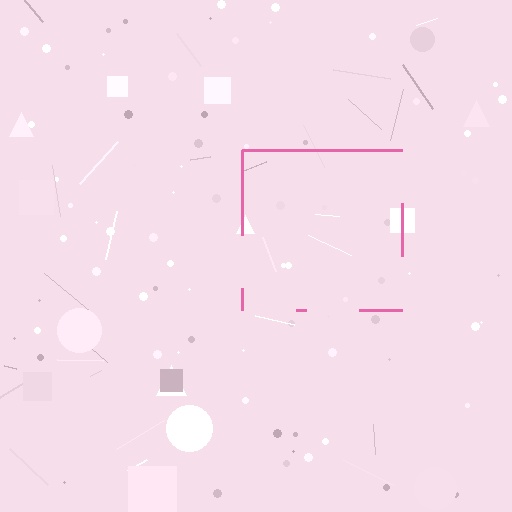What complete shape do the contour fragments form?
The contour fragments form a square.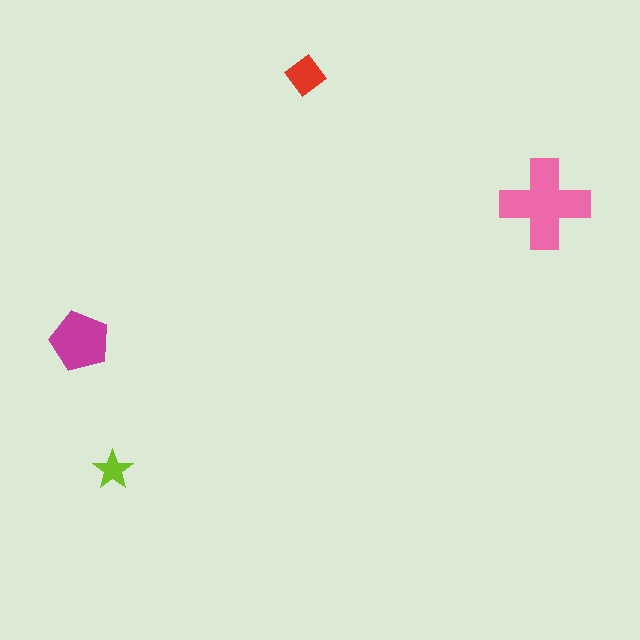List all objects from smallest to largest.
The lime star, the red diamond, the magenta pentagon, the pink cross.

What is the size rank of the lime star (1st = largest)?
4th.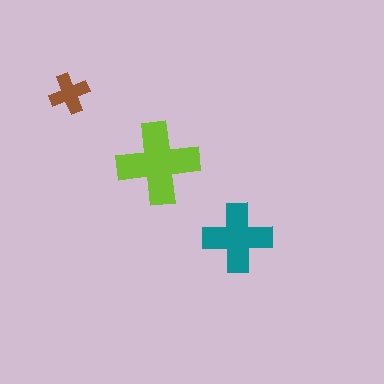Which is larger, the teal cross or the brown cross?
The teal one.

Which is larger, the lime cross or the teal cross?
The lime one.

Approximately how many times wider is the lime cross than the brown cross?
About 2 times wider.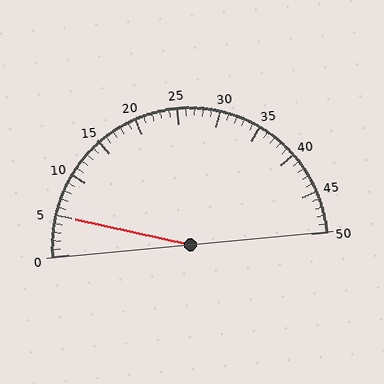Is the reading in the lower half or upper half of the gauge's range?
The reading is in the lower half of the range (0 to 50).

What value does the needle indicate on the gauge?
The needle indicates approximately 5.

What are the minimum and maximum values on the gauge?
The gauge ranges from 0 to 50.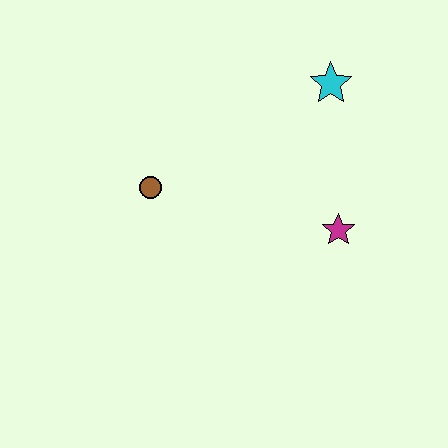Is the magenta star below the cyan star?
Yes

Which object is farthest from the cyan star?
The brown circle is farthest from the cyan star.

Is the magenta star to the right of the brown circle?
Yes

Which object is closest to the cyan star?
The magenta star is closest to the cyan star.